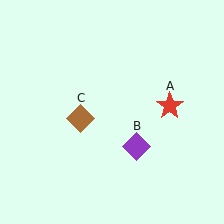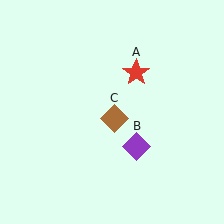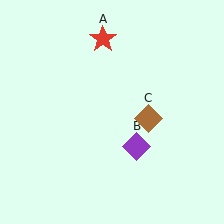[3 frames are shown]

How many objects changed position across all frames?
2 objects changed position: red star (object A), brown diamond (object C).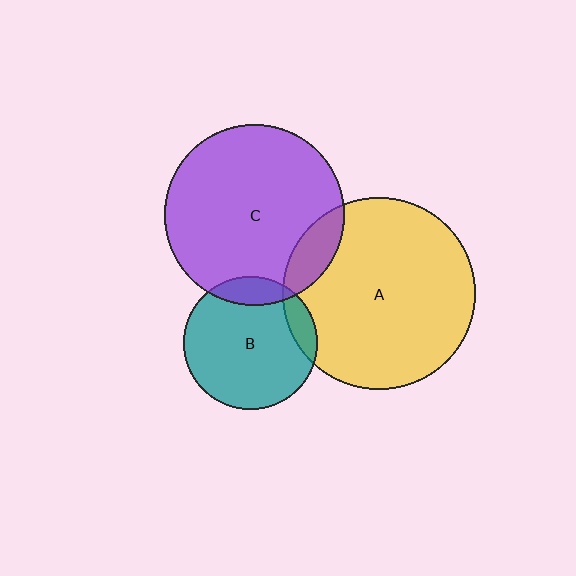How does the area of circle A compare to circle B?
Approximately 2.1 times.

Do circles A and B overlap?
Yes.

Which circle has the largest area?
Circle A (yellow).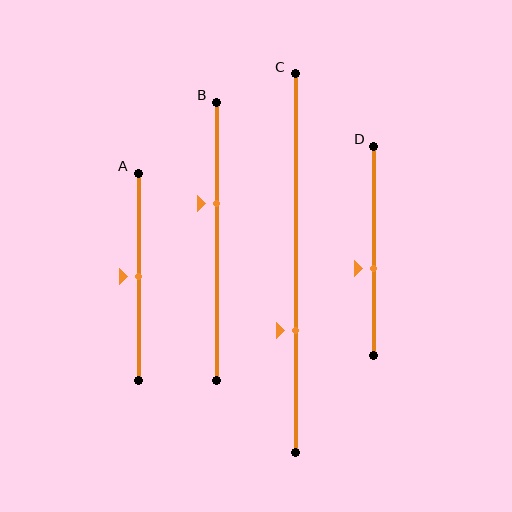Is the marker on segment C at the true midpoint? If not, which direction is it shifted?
No, the marker on segment C is shifted downward by about 18% of the segment length.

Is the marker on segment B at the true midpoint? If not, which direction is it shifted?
No, the marker on segment B is shifted upward by about 14% of the segment length.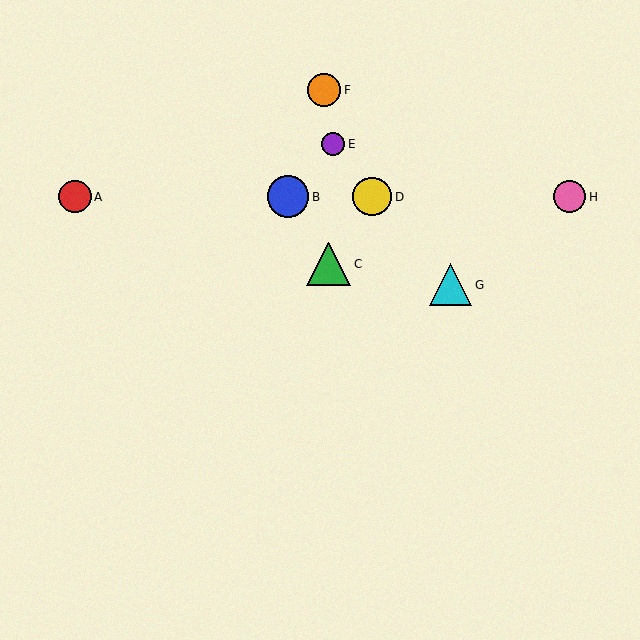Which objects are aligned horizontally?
Objects A, B, D, H are aligned horizontally.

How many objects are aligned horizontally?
4 objects (A, B, D, H) are aligned horizontally.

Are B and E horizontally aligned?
No, B is at y≈197 and E is at y≈144.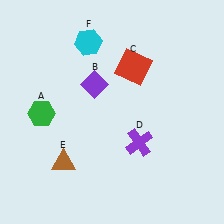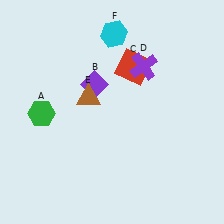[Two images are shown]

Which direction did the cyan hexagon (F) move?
The cyan hexagon (F) moved right.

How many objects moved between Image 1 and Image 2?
3 objects moved between the two images.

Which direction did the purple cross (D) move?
The purple cross (D) moved up.